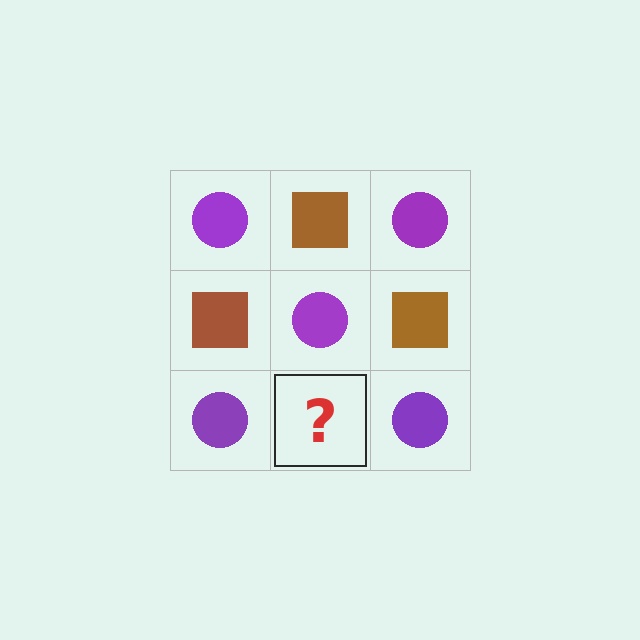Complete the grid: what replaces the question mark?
The question mark should be replaced with a brown square.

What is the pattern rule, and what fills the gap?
The rule is that it alternates purple circle and brown square in a checkerboard pattern. The gap should be filled with a brown square.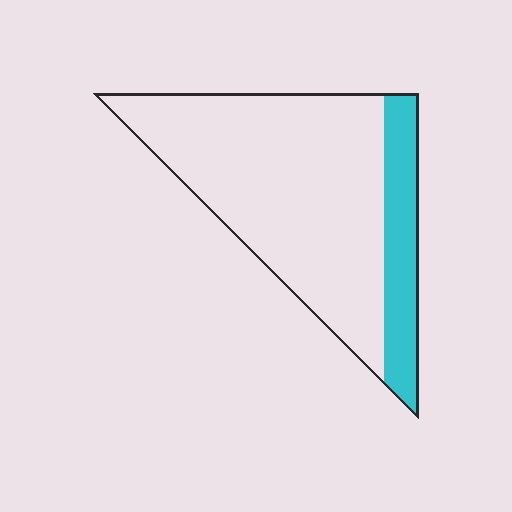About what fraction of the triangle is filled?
About one fifth (1/5).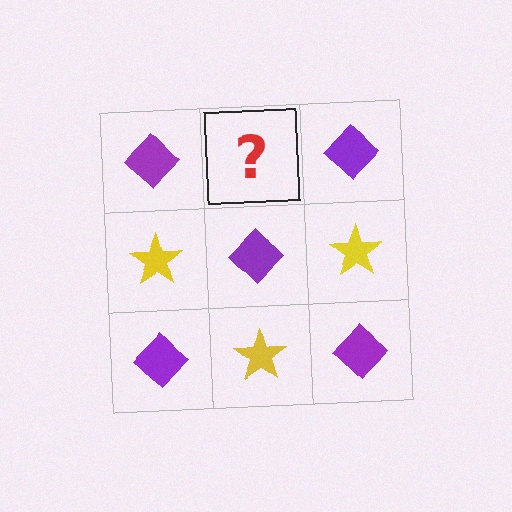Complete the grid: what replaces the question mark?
The question mark should be replaced with a yellow star.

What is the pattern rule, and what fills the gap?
The rule is that it alternates purple diamond and yellow star in a checkerboard pattern. The gap should be filled with a yellow star.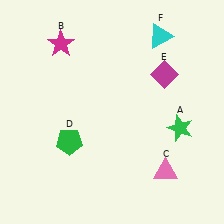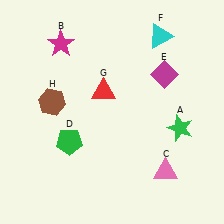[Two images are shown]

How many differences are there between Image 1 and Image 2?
There are 2 differences between the two images.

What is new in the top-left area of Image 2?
A red triangle (G) was added in the top-left area of Image 2.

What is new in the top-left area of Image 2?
A brown hexagon (H) was added in the top-left area of Image 2.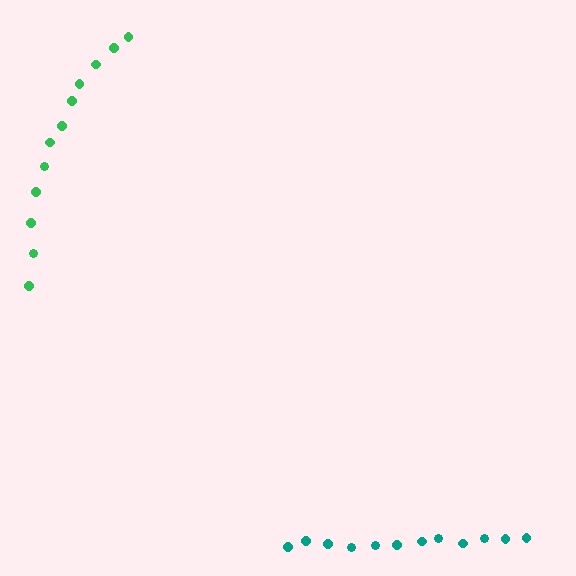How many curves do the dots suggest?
There are 2 distinct paths.